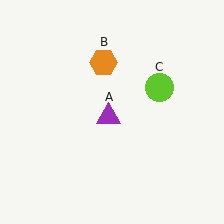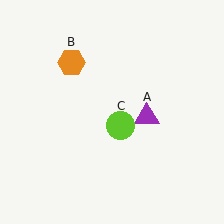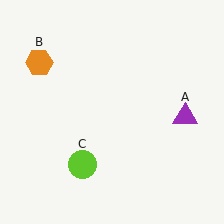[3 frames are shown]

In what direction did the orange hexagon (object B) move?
The orange hexagon (object B) moved left.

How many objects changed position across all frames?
3 objects changed position: purple triangle (object A), orange hexagon (object B), lime circle (object C).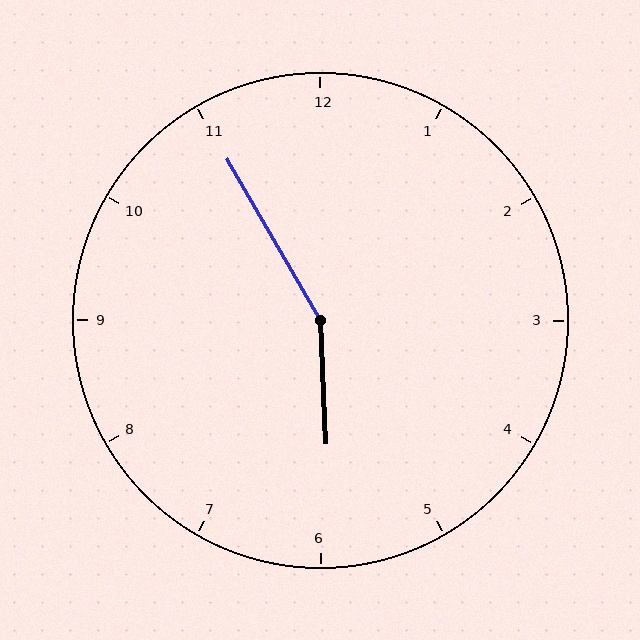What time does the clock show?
5:55.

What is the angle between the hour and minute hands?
Approximately 152 degrees.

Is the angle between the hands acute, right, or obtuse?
It is obtuse.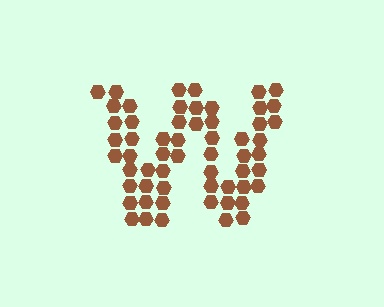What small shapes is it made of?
It is made of small hexagons.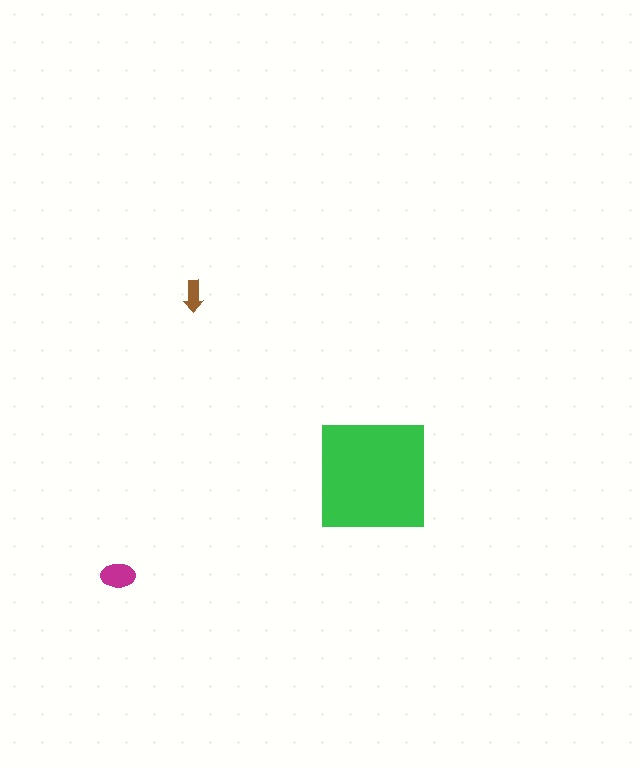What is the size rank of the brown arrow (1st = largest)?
3rd.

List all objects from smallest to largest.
The brown arrow, the magenta ellipse, the green square.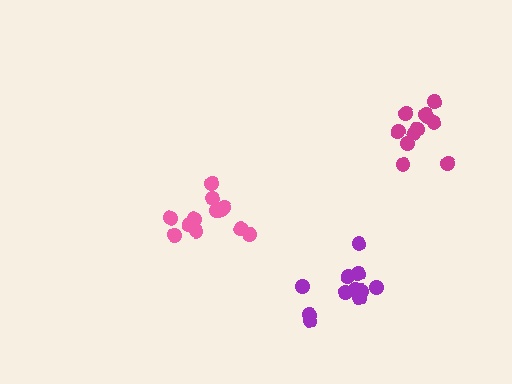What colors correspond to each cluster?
The clusters are colored: pink, purple, magenta.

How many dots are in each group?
Group 1: 12 dots, Group 2: 11 dots, Group 3: 11 dots (34 total).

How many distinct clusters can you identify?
There are 3 distinct clusters.